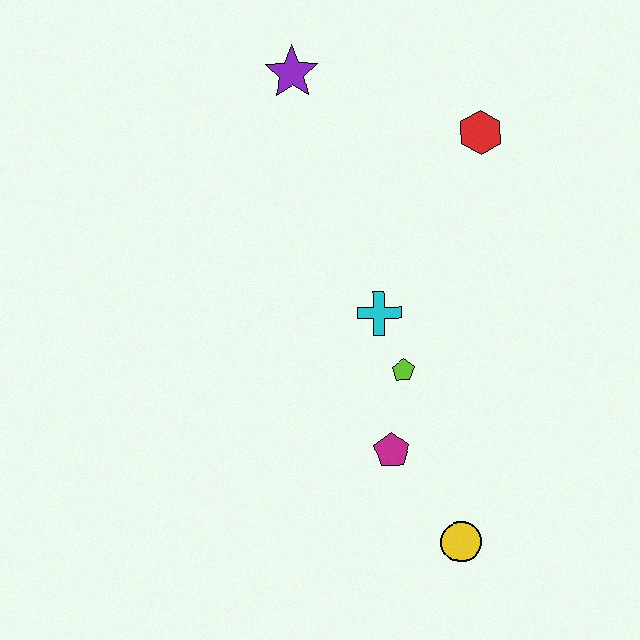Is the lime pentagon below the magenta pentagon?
No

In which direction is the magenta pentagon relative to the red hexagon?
The magenta pentagon is below the red hexagon.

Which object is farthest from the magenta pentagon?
The purple star is farthest from the magenta pentagon.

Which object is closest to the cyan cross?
The lime pentagon is closest to the cyan cross.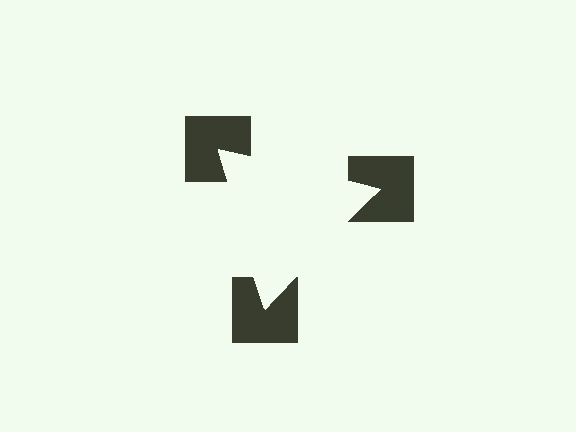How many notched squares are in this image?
There are 3 — one at each vertex of the illusory triangle.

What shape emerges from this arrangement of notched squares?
An illusory triangle — its edges are inferred from the aligned wedge cuts in the notched squares, not physically drawn.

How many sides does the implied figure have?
3 sides.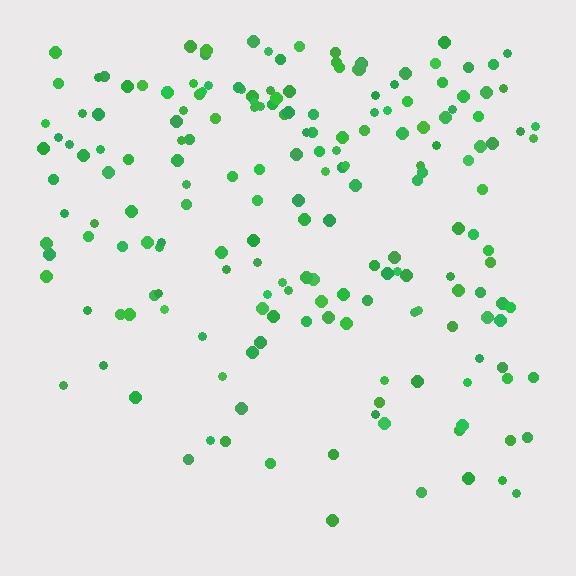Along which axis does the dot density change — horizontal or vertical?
Vertical.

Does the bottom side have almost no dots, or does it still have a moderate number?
Still a moderate number, just noticeably fewer than the top.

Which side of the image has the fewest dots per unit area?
The bottom.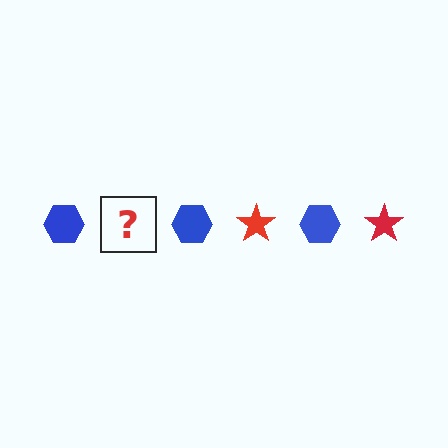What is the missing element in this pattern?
The missing element is a red star.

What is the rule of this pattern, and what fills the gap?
The rule is that the pattern alternates between blue hexagon and red star. The gap should be filled with a red star.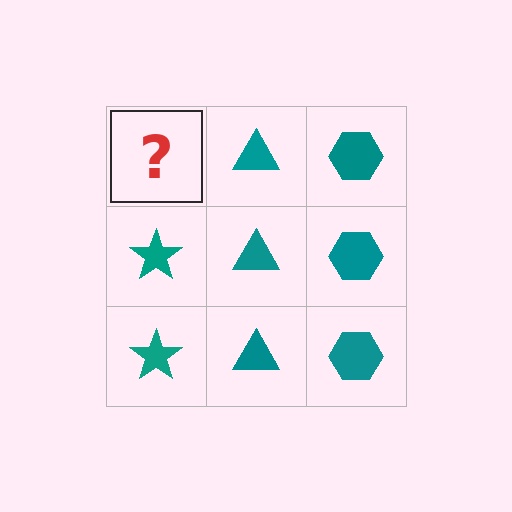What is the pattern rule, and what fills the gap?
The rule is that each column has a consistent shape. The gap should be filled with a teal star.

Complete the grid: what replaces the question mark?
The question mark should be replaced with a teal star.